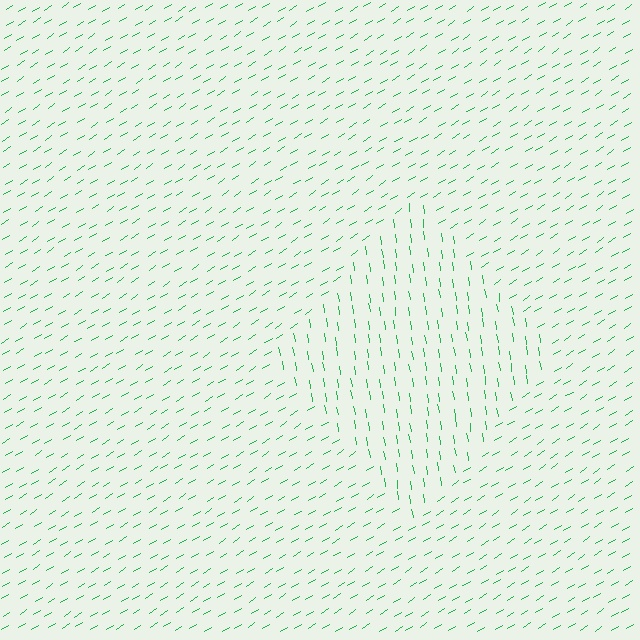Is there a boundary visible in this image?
Yes, there is a texture boundary formed by a change in line orientation.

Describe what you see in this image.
The image is filled with small green line segments. A diamond region in the image has lines oriented differently from the surrounding lines, creating a visible texture boundary.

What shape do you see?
I see a diamond.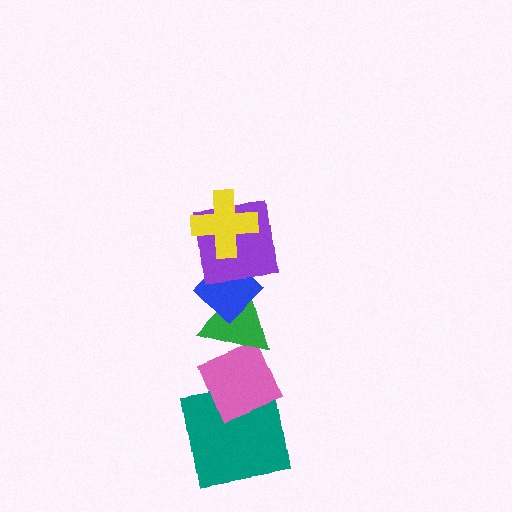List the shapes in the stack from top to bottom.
From top to bottom: the yellow cross, the purple square, the blue diamond, the green triangle, the pink diamond, the teal square.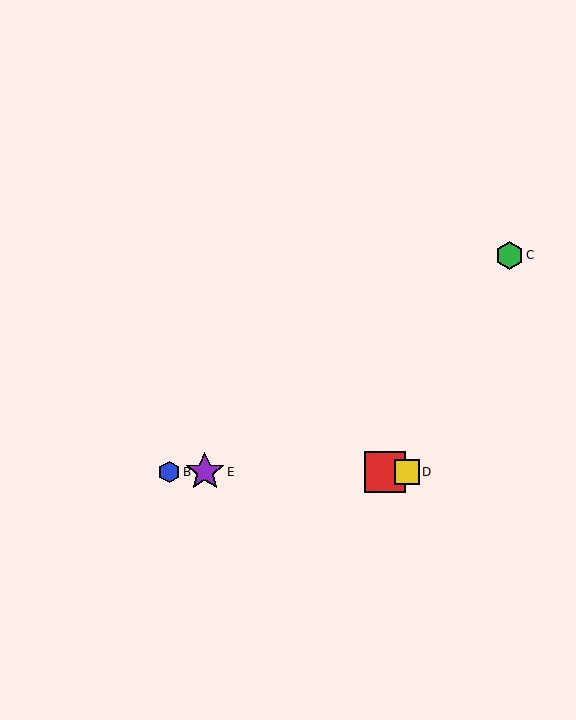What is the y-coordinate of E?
Object E is at y≈472.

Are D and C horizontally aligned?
No, D is at y≈472 and C is at y≈255.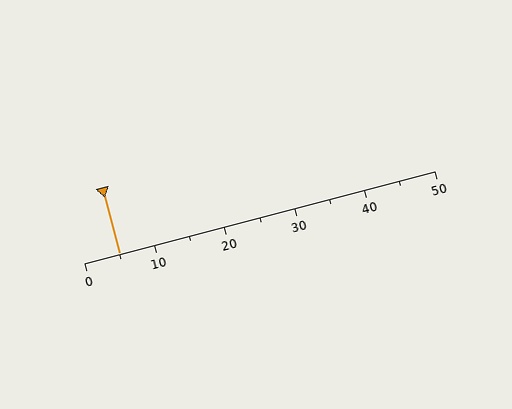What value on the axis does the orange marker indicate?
The marker indicates approximately 5.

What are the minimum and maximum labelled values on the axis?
The axis runs from 0 to 50.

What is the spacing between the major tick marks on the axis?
The major ticks are spaced 10 apart.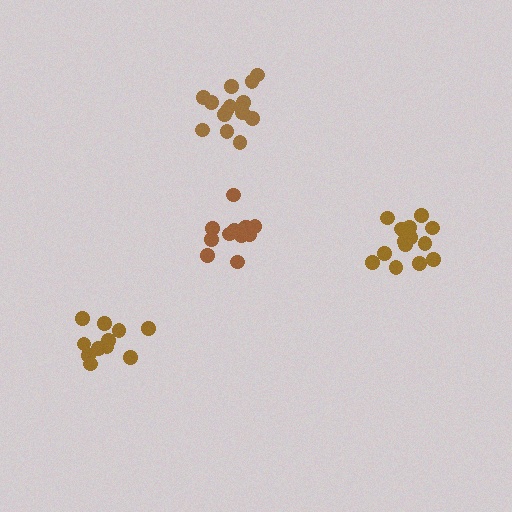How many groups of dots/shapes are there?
There are 4 groups.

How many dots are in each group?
Group 1: 13 dots, Group 2: 11 dots, Group 3: 14 dots, Group 4: 15 dots (53 total).